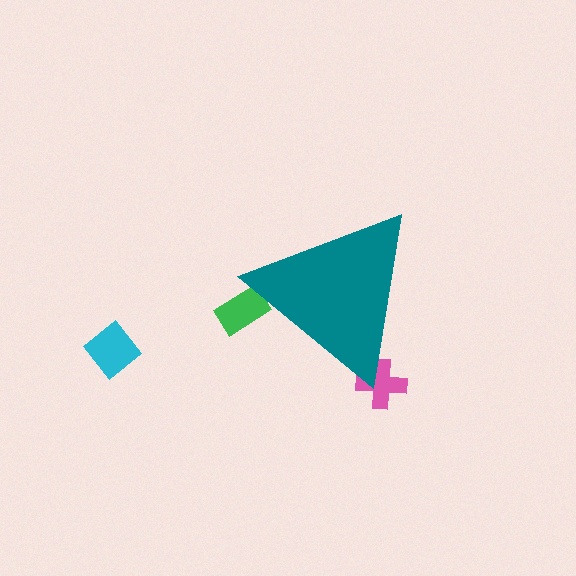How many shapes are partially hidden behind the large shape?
2 shapes are partially hidden.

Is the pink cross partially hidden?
Yes, the pink cross is partially hidden behind the teal triangle.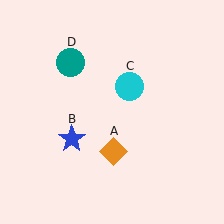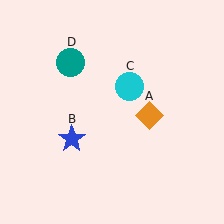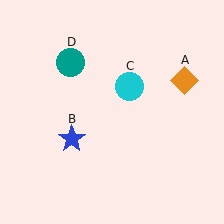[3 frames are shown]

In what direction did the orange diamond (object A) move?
The orange diamond (object A) moved up and to the right.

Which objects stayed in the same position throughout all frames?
Blue star (object B) and cyan circle (object C) and teal circle (object D) remained stationary.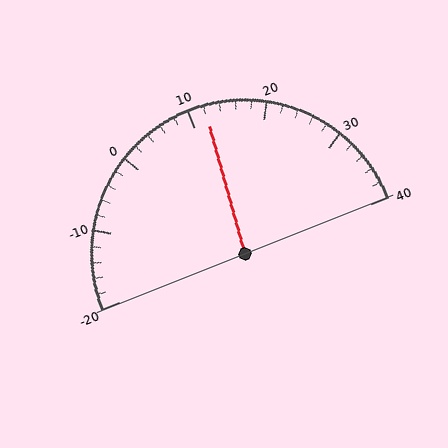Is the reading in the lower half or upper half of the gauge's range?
The reading is in the upper half of the range (-20 to 40).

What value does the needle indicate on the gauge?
The needle indicates approximately 12.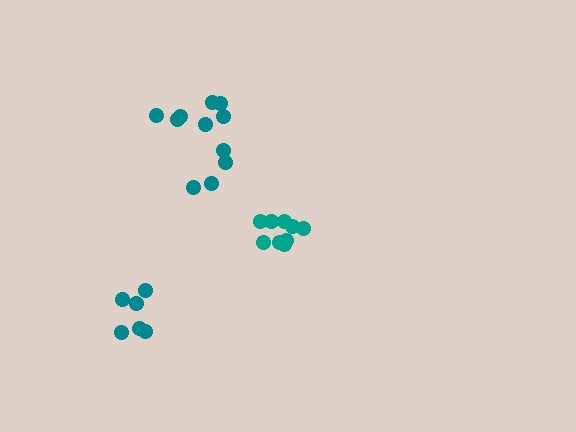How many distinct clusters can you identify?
There are 3 distinct clusters.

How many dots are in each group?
Group 1: 9 dots, Group 2: 11 dots, Group 3: 6 dots (26 total).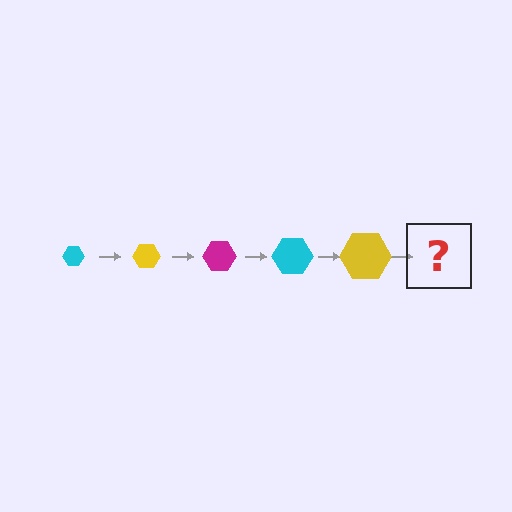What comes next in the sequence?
The next element should be a magenta hexagon, larger than the previous one.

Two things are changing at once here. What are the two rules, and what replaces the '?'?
The two rules are that the hexagon grows larger each step and the color cycles through cyan, yellow, and magenta. The '?' should be a magenta hexagon, larger than the previous one.